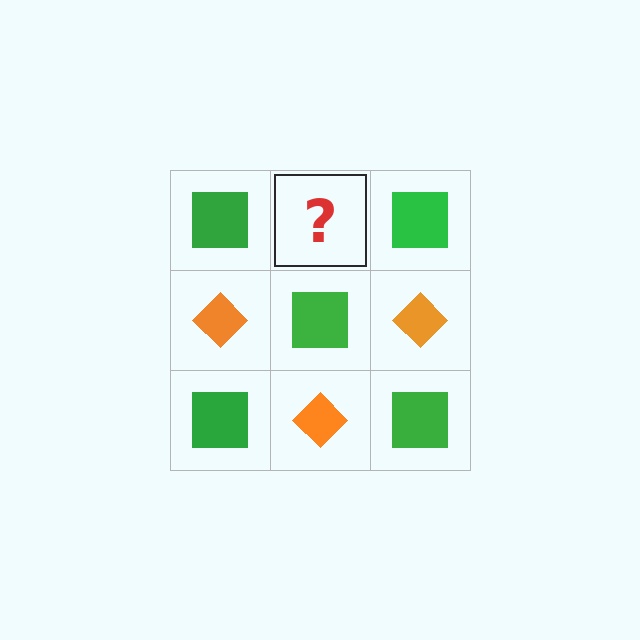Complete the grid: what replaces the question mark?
The question mark should be replaced with an orange diamond.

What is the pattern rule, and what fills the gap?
The rule is that it alternates green square and orange diamond in a checkerboard pattern. The gap should be filled with an orange diamond.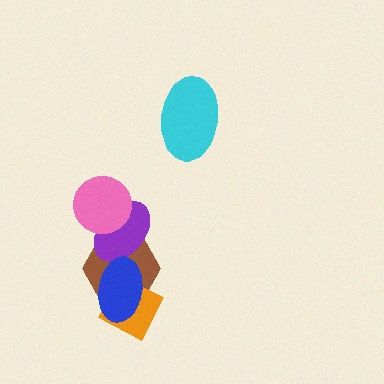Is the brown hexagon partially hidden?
Yes, it is partially covered by another shape.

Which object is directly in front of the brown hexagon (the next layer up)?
The purple ellipse is directly in front of the brown hexagon.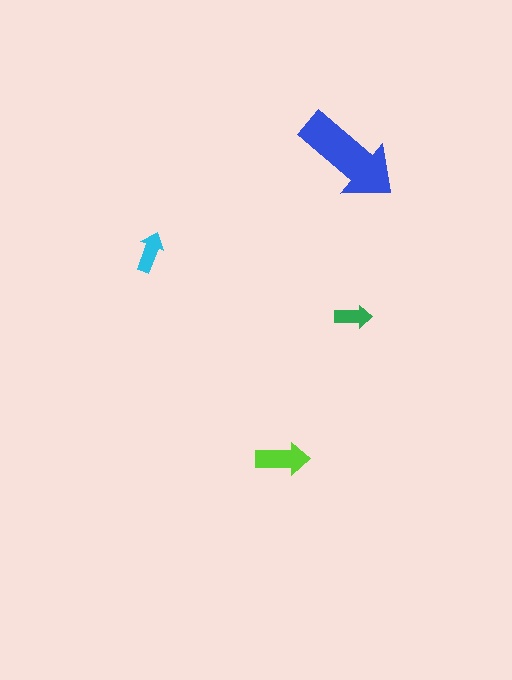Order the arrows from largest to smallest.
the blue one, the lime one, the cyan one, the green one.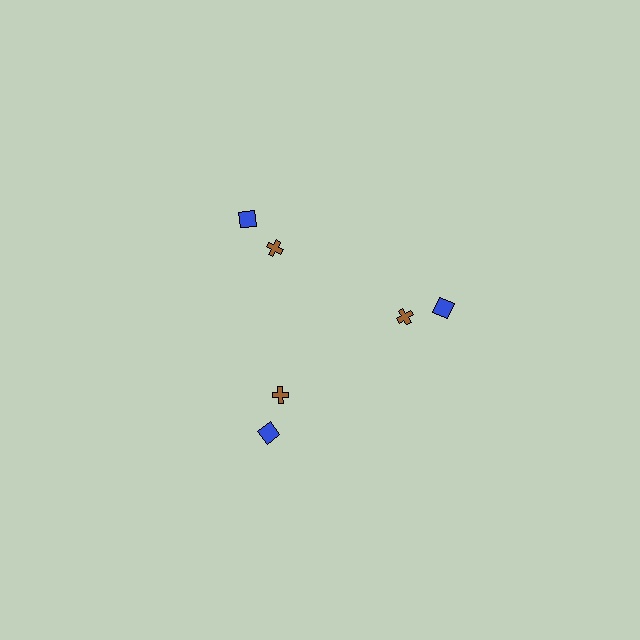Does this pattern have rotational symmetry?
Yes, this pattern has 3-fold rotational symmetry. It looks the same after rotating 120 degrees around the center.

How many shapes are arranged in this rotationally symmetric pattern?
There are 6 shapes, arranged in 3 groups of 2.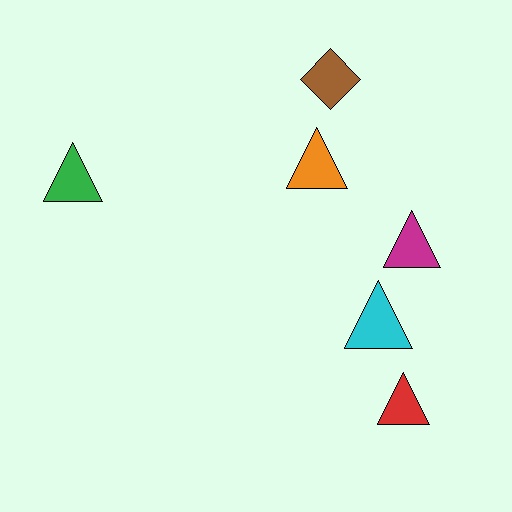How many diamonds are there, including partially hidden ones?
There is 1 diamond.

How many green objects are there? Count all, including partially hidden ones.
There is 1 green object.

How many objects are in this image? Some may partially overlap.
There are 6 objects.